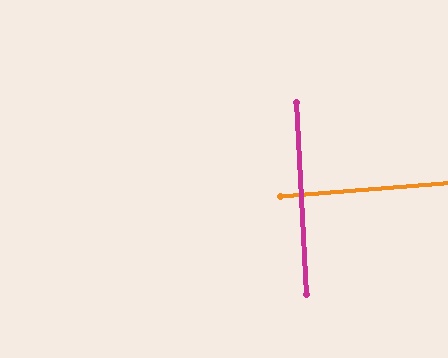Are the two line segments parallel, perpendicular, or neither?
Perpendicular — they meet at approximately 88°.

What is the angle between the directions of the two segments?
Approximately 88 degrees.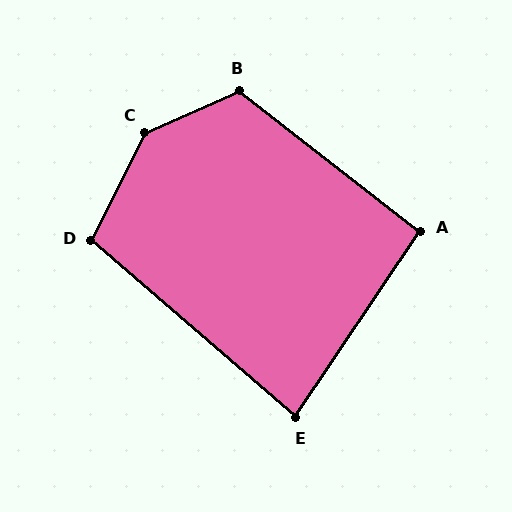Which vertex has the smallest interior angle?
E, at approximately 83 degrees.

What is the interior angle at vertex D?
Approximately 104 degrees (obtuse).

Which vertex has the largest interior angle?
C, at approximately 141 degrees.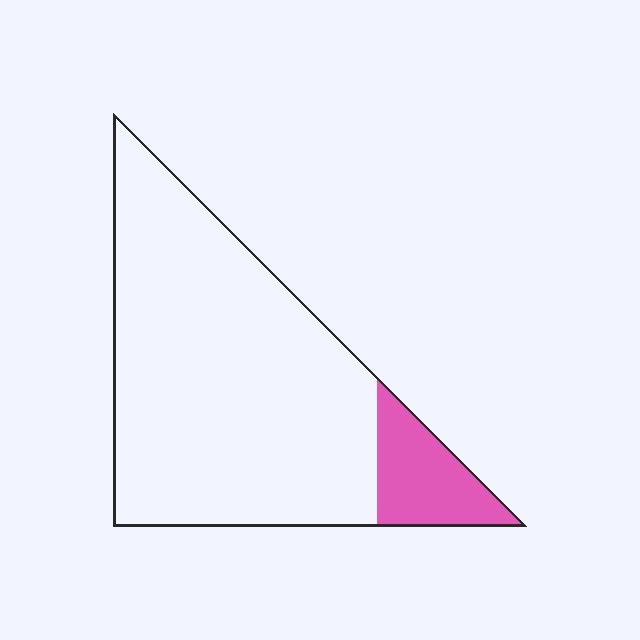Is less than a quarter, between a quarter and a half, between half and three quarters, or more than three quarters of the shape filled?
Less than a quarter.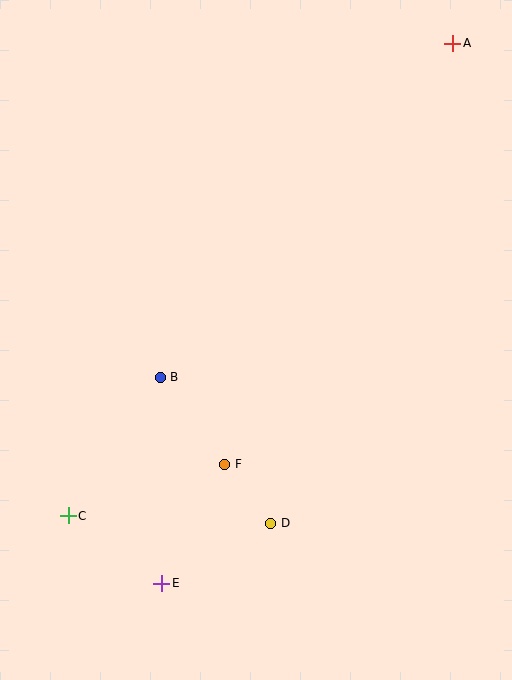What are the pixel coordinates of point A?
Point A is at (453, 43).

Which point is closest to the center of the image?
Point B at (160, 377) is closest to the center.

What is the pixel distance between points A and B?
The distance between A and B is 444 pixels.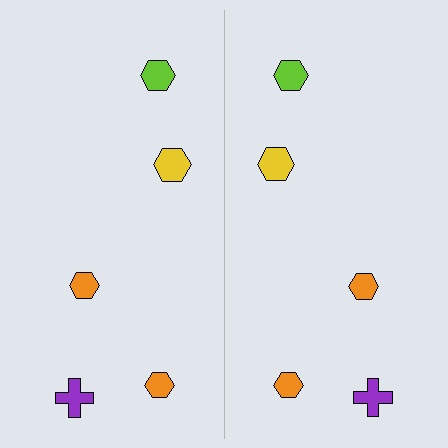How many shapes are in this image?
There are 10 shapes in this image.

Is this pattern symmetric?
Yes, this pattern has bilateral (reflection) symmetry.